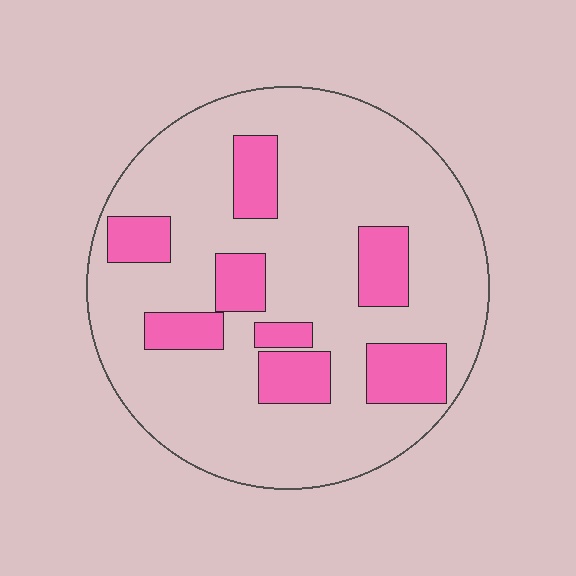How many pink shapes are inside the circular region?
8.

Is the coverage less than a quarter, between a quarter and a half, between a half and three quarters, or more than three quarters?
Less than a quarter.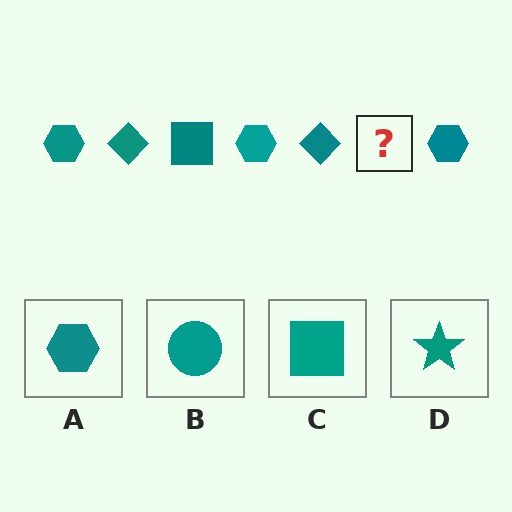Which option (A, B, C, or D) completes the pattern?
C.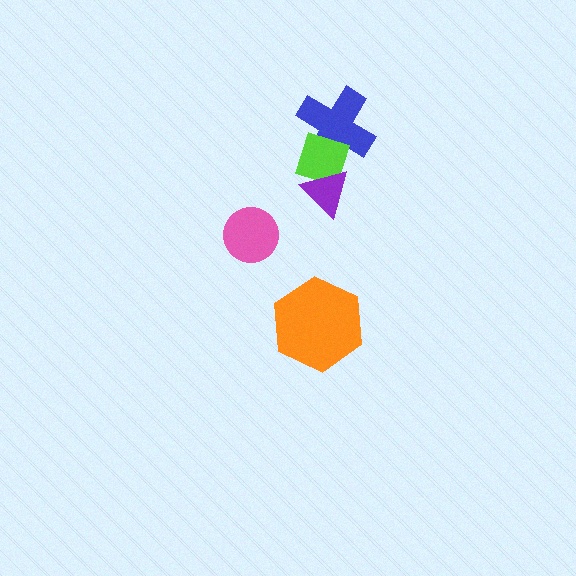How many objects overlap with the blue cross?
1 object overlaps with the blue cross.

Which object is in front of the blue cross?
The lime diamond is in front of the blue cross.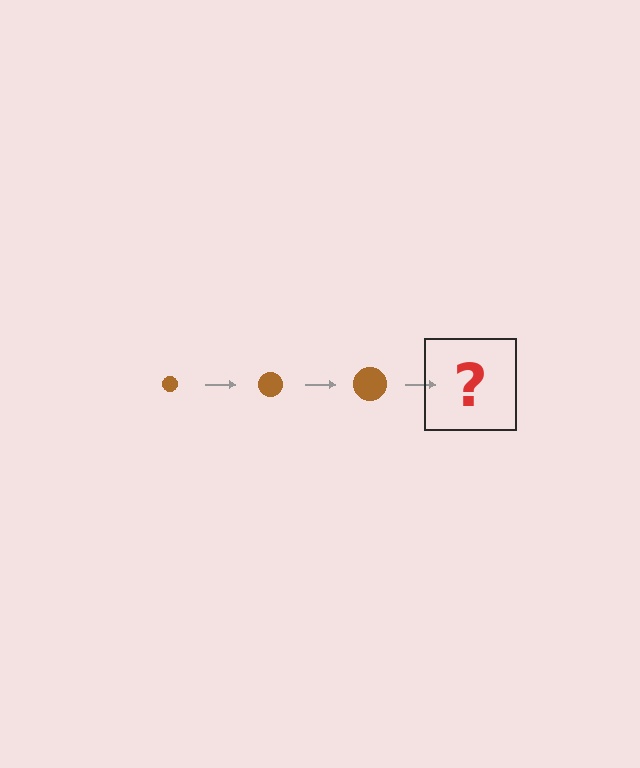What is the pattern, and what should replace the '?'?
The pattern is that the circle gets progressively larger each step. The '?' should be a brown circle, larger than the previous one.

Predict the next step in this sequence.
The next step is a brown circle, larger than the previous one.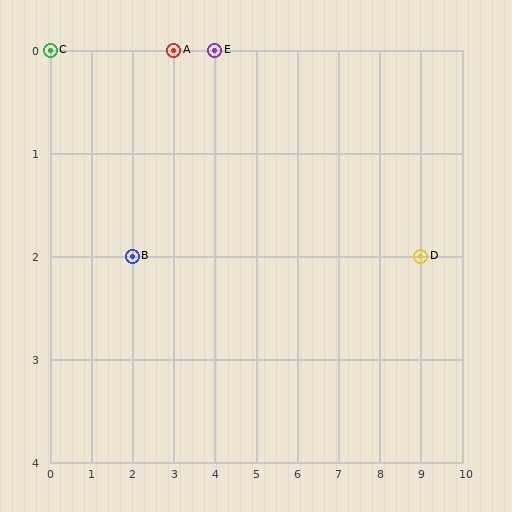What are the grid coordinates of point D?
Point D is at grid coordinates (9, 2).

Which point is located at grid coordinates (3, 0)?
Point A is at (3, 0).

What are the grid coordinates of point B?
Point B is at grid coordinates (2, 2).